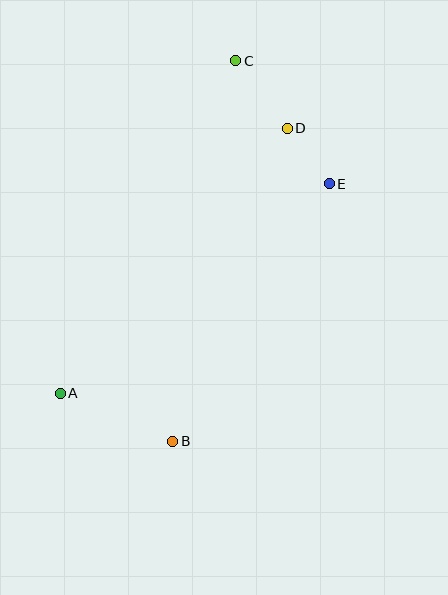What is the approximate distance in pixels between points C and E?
The distance between C and E is approximately 155 pixels.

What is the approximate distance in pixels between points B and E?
The distance between B and E is approximately 301 pixels.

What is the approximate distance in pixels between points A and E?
The distance between A and E is approximately 341 pixels.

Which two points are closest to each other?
Points D and E are closest to each other.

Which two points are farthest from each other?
Points B and C are farthest from each other.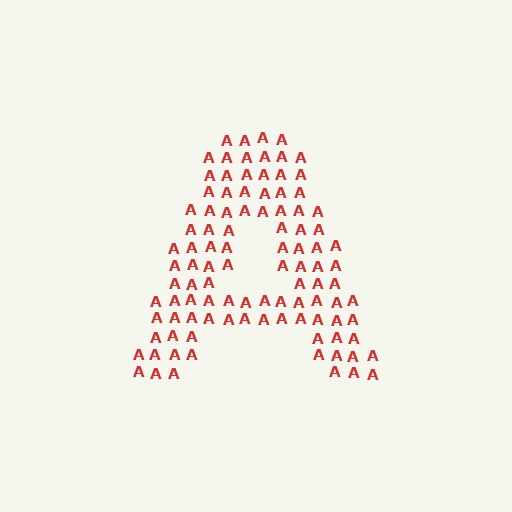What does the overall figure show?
The overall figure shows the letter A.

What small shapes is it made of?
It is made of small letter A's.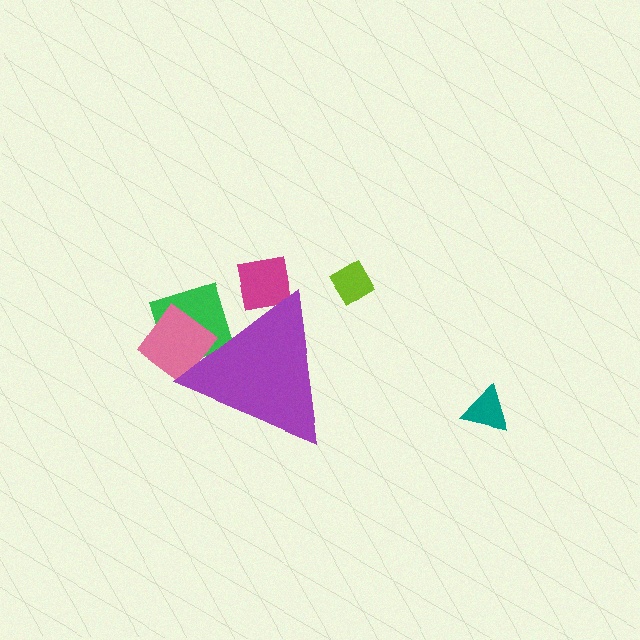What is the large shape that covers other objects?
A purple triangle.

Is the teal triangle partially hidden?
No, the teal triangle is fully visible.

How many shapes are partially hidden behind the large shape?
3 shapes are partially hidden.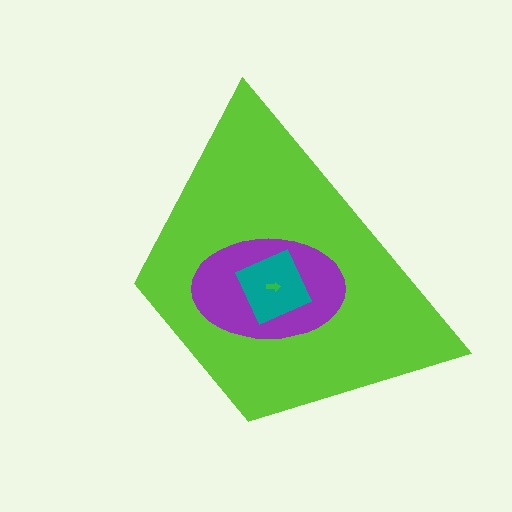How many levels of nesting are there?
4.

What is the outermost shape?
The lime trapezoid.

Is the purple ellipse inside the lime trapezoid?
Yes.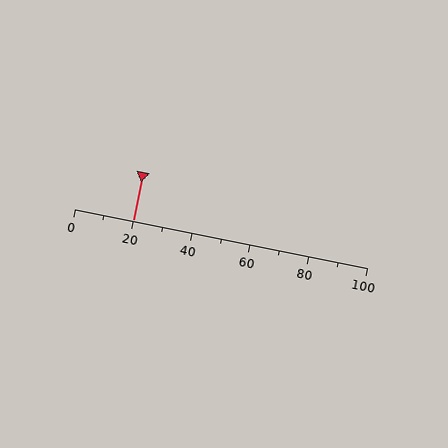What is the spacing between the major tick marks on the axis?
The major ticks are spaced 20 apart.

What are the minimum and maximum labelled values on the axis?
The axis runs from 0 to 100.